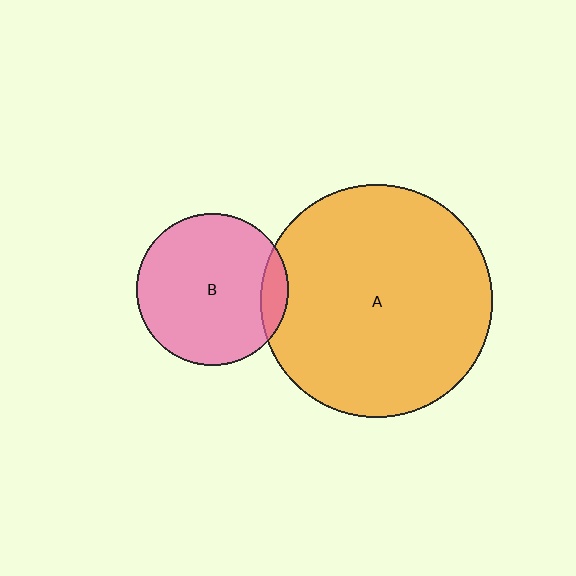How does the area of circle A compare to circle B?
Approximately 2.3 times.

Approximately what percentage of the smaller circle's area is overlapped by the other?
Approximately 10%.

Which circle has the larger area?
Circle A (orange).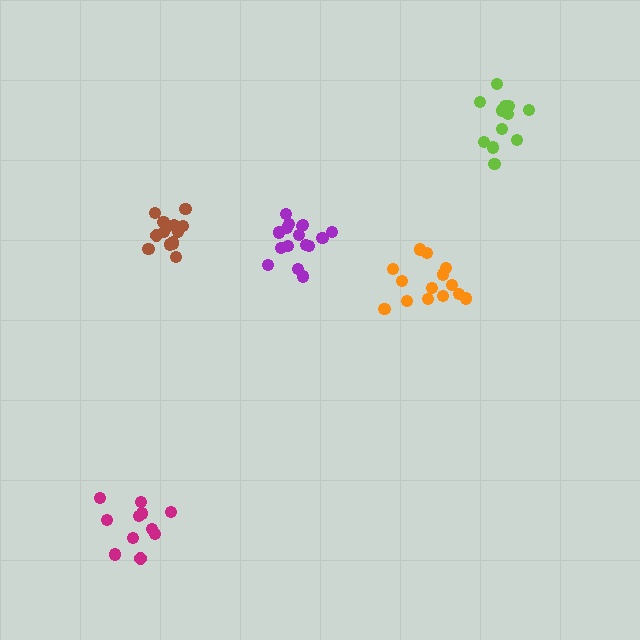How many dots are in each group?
Group 1: 14 dots, Group 2: 15 dots, Group 3: 11 dots, Group 4: 16 dots, Group 5: 12 dots (68 total).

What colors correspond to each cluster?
The clusters are colored: orange, brown, magenta, purple, lime.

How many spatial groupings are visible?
There are 5 spatial groupings.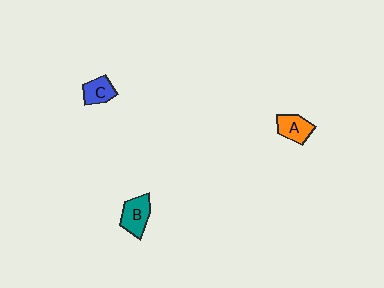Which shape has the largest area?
Shape B (teal).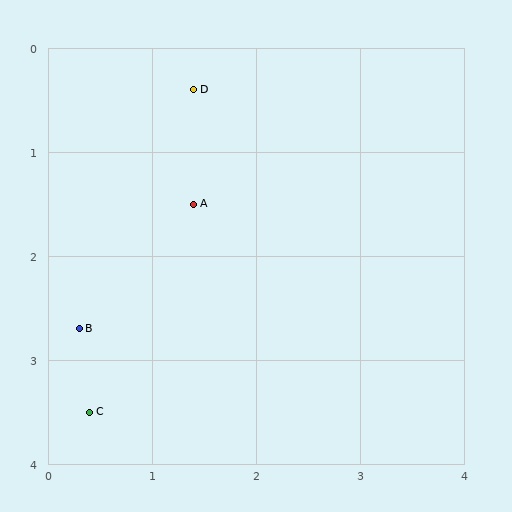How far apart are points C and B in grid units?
Points C and B are about 0.8 grid units apart.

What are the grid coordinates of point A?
Point A is at approximately (1.4, 1.5).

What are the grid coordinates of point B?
Point B is at approximately (0.3, 2.7).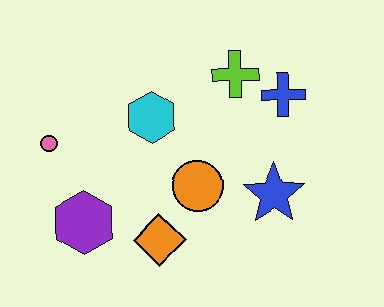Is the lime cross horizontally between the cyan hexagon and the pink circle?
No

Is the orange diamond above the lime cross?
No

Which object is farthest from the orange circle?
The pink circle is farthest from the orange circle.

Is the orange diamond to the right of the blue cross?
No